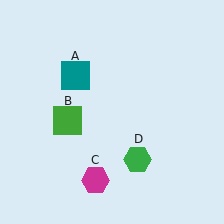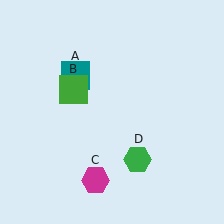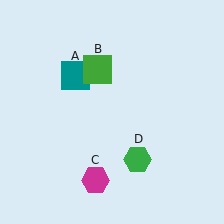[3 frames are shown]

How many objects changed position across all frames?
1 object changed position: green square (object B).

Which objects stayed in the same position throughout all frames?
Teal square (object A) and magenta hexagon (object C) and green hexagon (object D) remained stationary.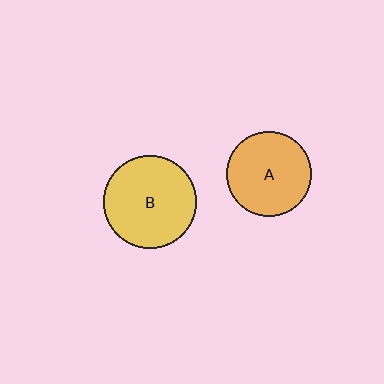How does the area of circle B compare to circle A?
Approximately 1.2 times.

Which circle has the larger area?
Circle B (yellow).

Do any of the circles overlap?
No, none of the circles overlap.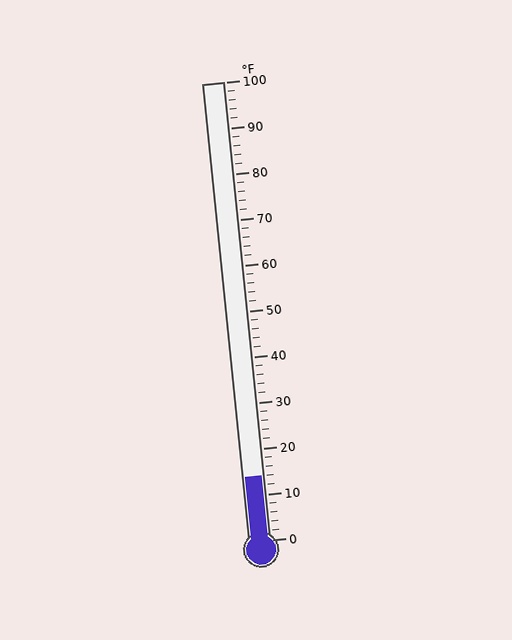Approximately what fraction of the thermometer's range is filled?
The thermometer is filled to approximately 15% of its range.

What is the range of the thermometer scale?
The thermometer scale ranges from 0°F to 100°F.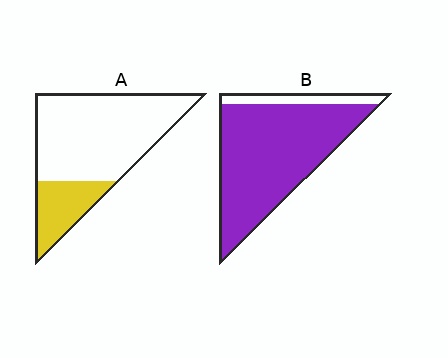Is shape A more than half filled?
No.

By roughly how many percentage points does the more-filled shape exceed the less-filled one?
By roughly 65 percentage points (B over A).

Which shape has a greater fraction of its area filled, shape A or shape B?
Shape B.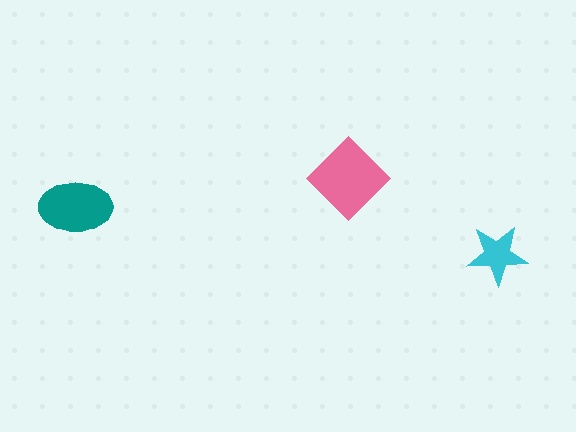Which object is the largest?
The pink diamond.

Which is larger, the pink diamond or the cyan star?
The pink diamond.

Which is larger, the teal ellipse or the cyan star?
The teal ellipse.